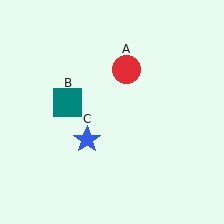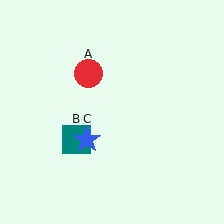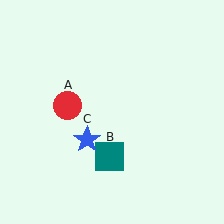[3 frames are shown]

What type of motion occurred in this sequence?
The red circle (object A), teal square (object B) rotated counterclockwise around the center of the scene.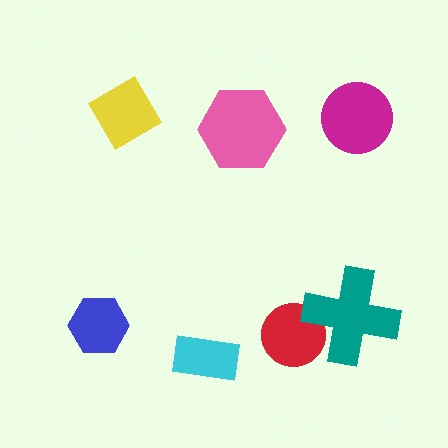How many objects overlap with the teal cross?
1 object overlaps with the teal cross.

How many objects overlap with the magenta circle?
0 objects overlap with the magenta circle.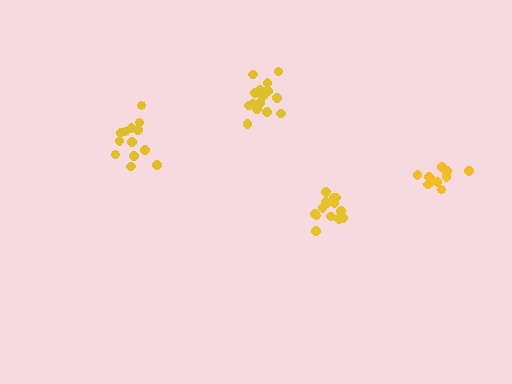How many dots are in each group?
Group 1: 18 dots, Group 2: 15 dots, Group 3: 13 dots, Group 4: 12 dots (58 total).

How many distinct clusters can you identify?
There are 4 distinct clusters.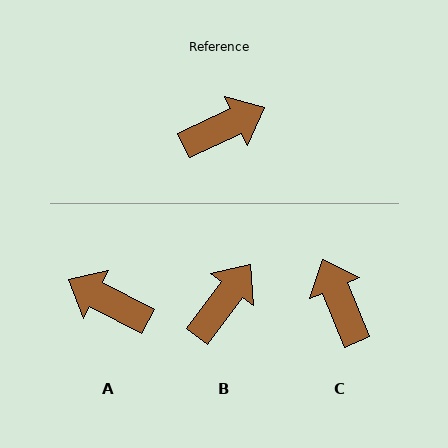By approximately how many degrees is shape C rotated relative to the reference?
Approximately 87 degrees counter-clockwise.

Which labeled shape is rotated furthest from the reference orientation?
A, about 127 degrees away.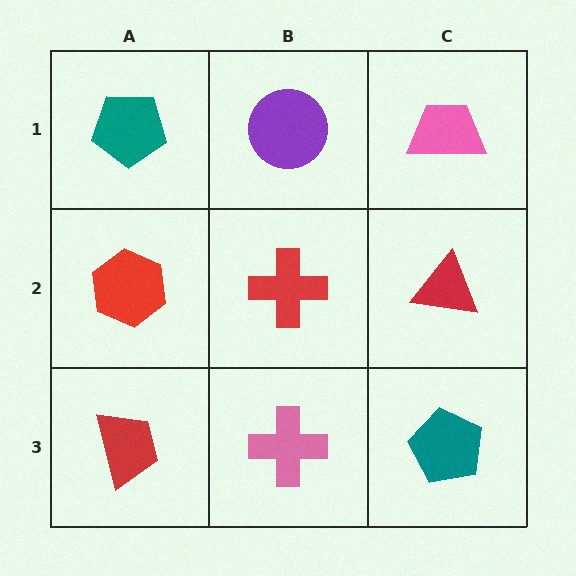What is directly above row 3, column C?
A red triangle.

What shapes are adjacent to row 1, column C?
A red triangle (row 2, column C), a purple circle (row 1, column B).